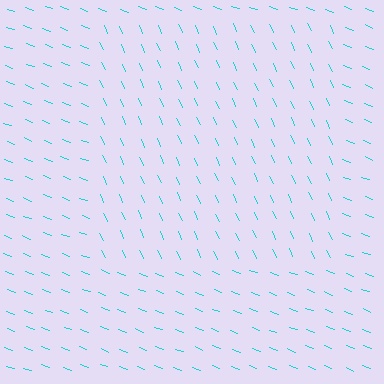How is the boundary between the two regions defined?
The boundary is defined purely by a change in line orientation (approximately 45 degrees difference). All lines are the same color and thickness.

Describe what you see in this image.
The image is filled with small cyan line segments. A rectangle region in the image has lines oriented differently from the surrounding lines, creating a visible texture boundary.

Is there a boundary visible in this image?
Yes, there is a texture boundary formed by a change in line orientation.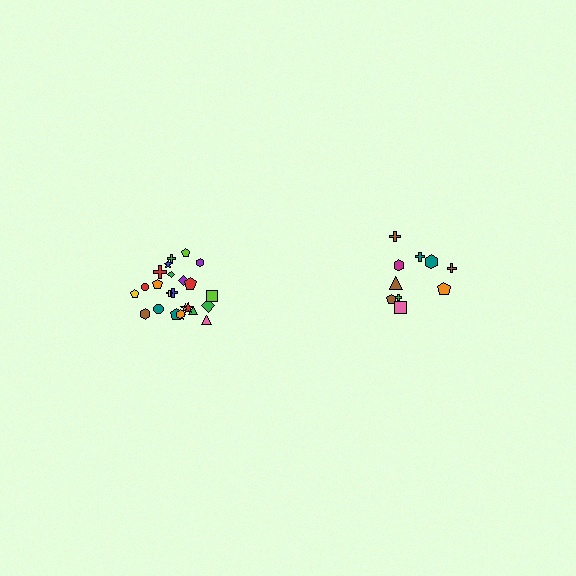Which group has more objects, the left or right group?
The left group.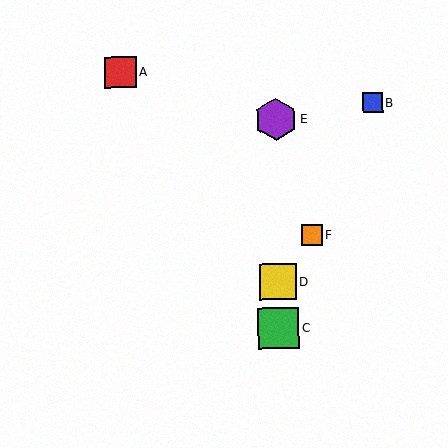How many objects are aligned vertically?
3 objects (C, D, E) are aligned vertically.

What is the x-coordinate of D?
Object D is at x≈278.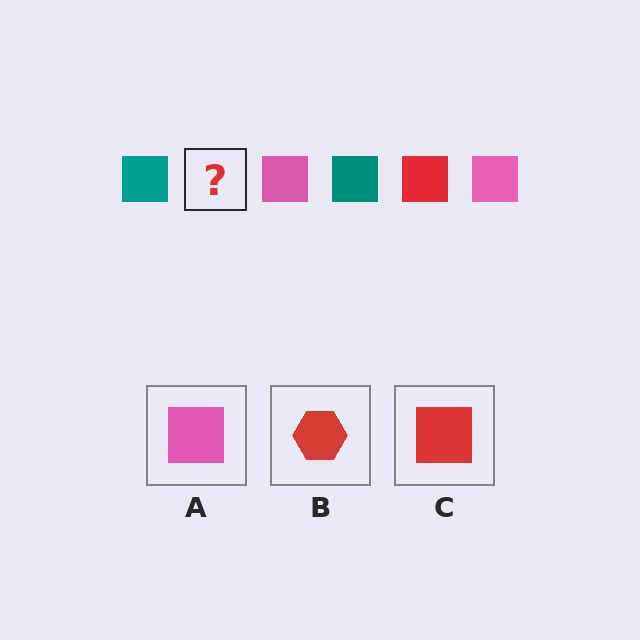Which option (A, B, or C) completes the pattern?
C.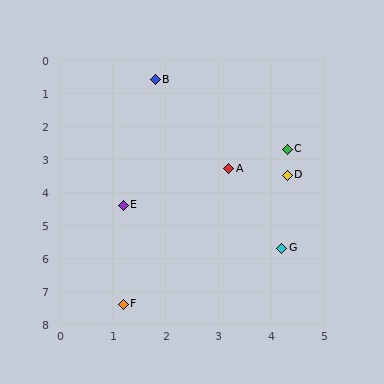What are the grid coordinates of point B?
Point B is at approximately (1.8, 0.6).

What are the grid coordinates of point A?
Point A is at approximately (3.2, 3.3).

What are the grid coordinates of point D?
Point D is at approximately (4.3, 3.5).